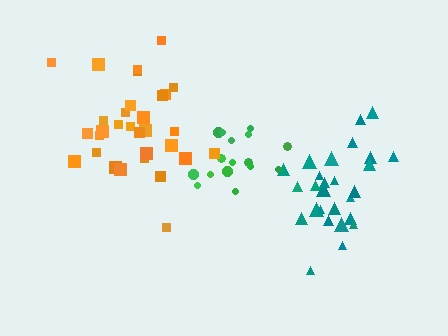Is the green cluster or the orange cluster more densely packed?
Green.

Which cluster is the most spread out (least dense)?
Orange.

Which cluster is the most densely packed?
Teal.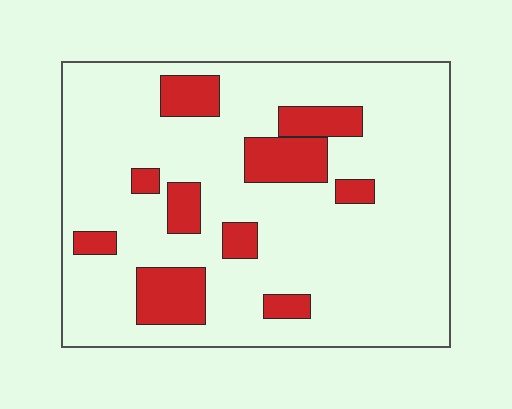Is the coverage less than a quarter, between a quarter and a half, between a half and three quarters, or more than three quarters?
Less than a quarter.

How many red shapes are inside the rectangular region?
10.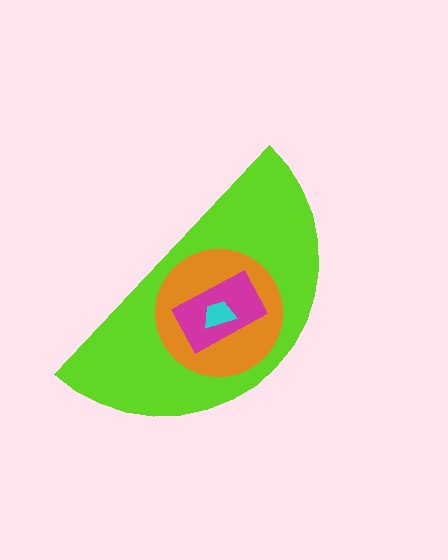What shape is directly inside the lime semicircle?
The orange circle.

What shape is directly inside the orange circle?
The magenta rectangle.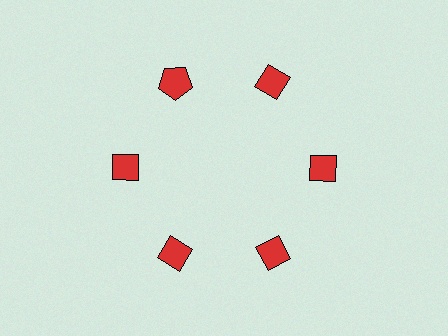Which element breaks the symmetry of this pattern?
The red pentagon at roughly the 11 o'clock position breaks the symmetry. All other shapes are red diamonds.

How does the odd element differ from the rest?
It has a different shape: pentagon instead of diamond.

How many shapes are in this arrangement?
There are 6 shapes arranged in a ring pattern.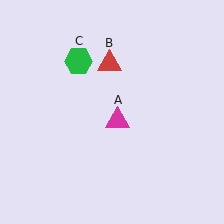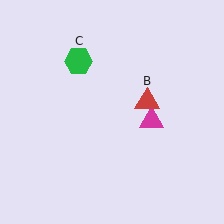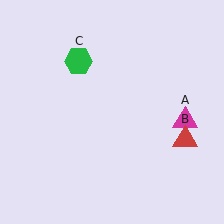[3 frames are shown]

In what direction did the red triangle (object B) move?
The red triangle (object B) moved down and to the right.